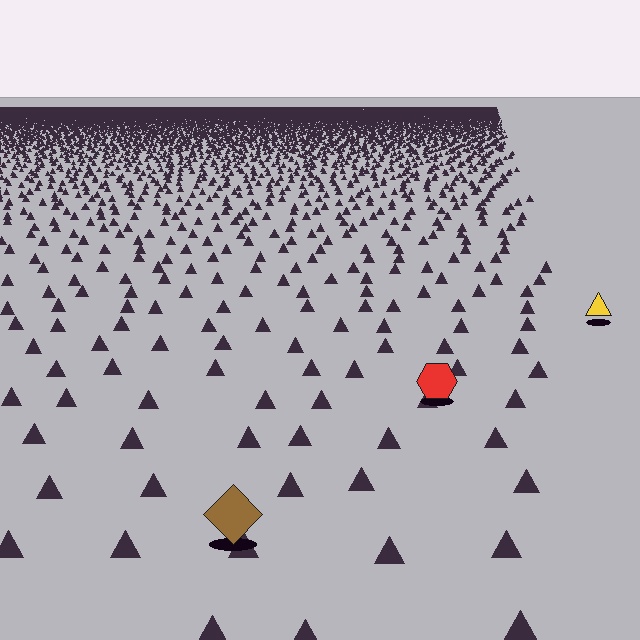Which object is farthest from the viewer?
The yellow triangle is farthest from the viewer. It appears smaller and the ground texture around it is denser.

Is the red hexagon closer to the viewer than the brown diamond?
No. The brown diamond is closer — you can tell from the texture gradient: the ground texture is coarser near it.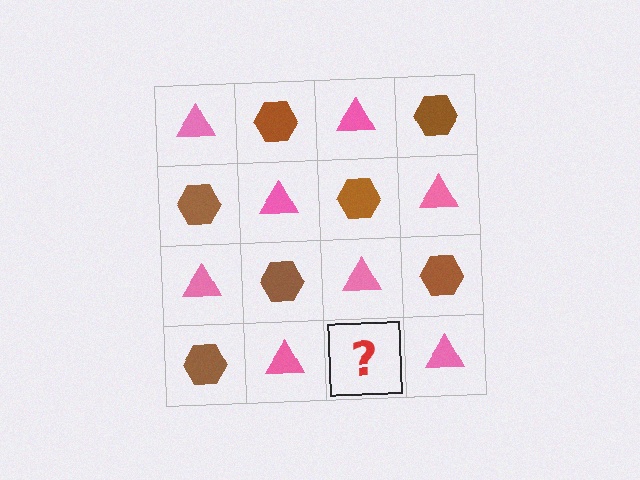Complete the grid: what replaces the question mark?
The question mark should be replaced with a brown hexagon.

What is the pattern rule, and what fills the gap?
The rule is that it alternates pink triangle and brown hexagon in a checkerboard pattern. The gap should be filled with a brown hexagon.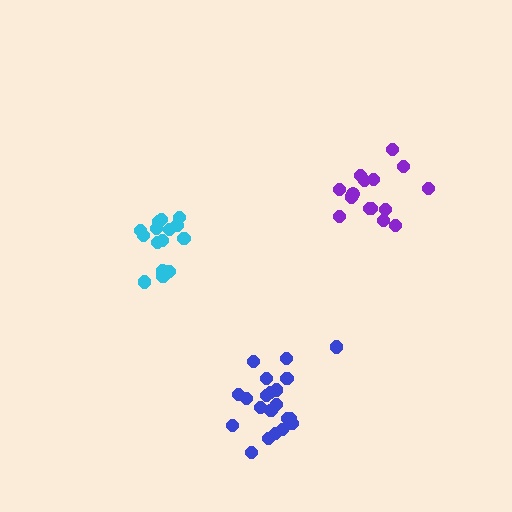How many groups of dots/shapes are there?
There are 3 groups.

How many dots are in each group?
Group 1: 15 dots, Group 2: 15 dots, Group 3: 21 dots (51 total).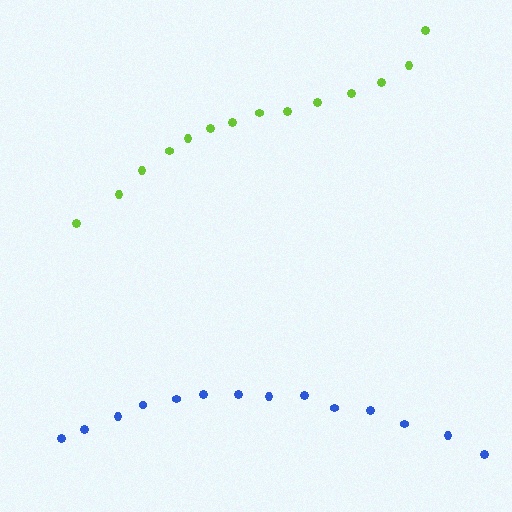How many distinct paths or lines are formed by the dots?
There are 2 distinct paths.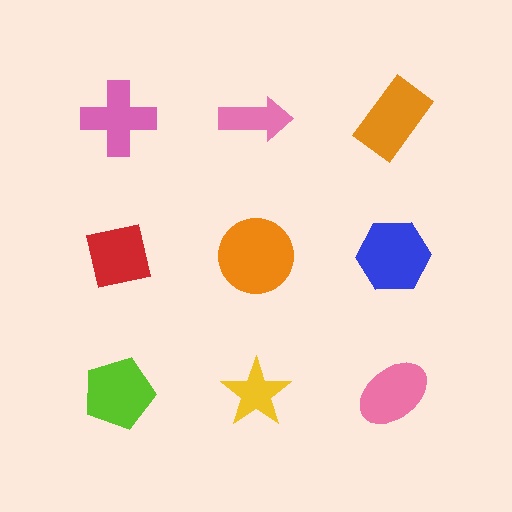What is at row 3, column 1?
A lime pentagon.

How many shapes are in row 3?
3 shapes.